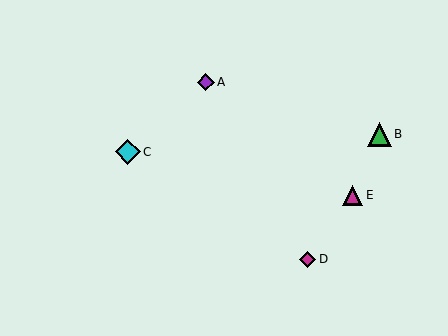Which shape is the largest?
The cyan diamond (labeled C) is the largest.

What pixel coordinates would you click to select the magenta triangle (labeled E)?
Click at (352, 195) to select the magenta triangle E.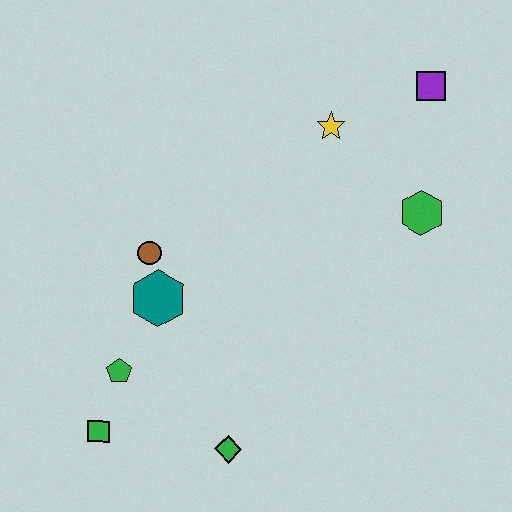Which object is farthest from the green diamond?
The purple square is farthest from the green diamond.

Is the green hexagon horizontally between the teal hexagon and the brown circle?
No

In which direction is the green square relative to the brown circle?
The green square is below the brown circle.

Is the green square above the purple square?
No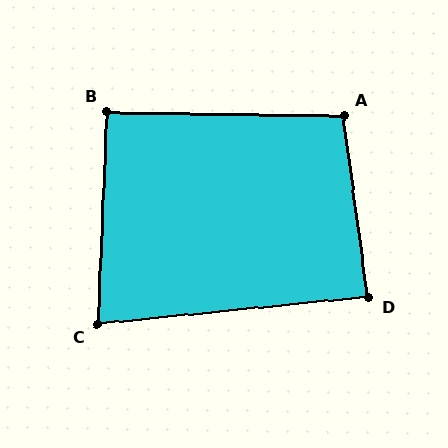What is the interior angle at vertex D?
Approximately 88 degrees (approximately right).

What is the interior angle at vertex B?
Approximately 92 degrees (approximately right).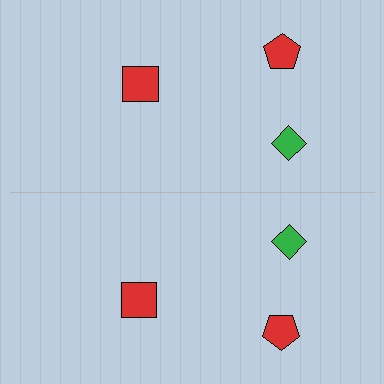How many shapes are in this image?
There are 6 shapes in this image.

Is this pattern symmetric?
Yes, this pattern has bilateral (reflection) symmetry.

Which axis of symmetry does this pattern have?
The pattern has a horizontal axis of symmetry running through the center of the image.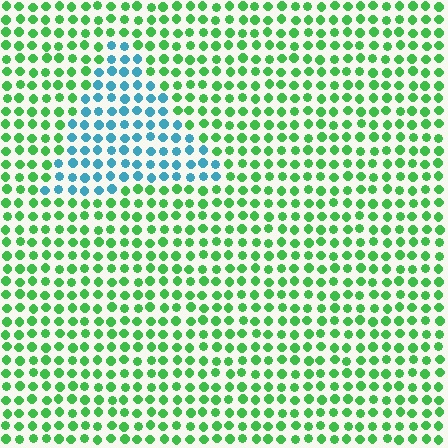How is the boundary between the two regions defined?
The boundary is defined purely by a slight shift in hue (about 67 degrees). Spacing, size, and orientation are identical on both sides.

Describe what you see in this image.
The image is filled with small green elements in a uniform arrangement. A triangle-shaped region is visible where the elements are tinted to a slightly different hue, forming a subtle color boundary.